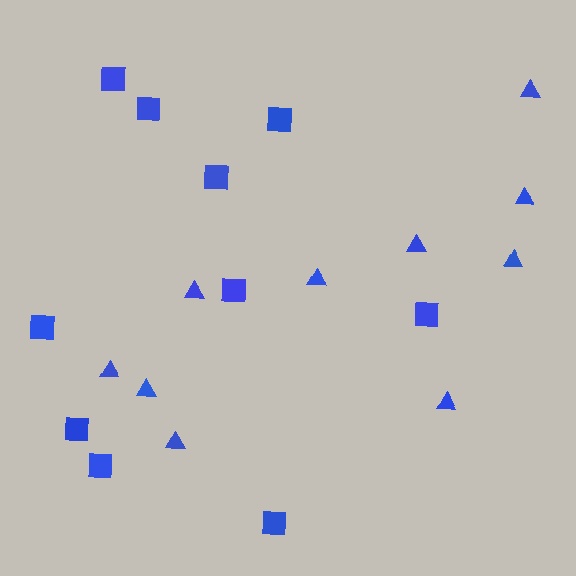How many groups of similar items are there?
There are 2 groups: one group of triangles (10) and one group of squares (10).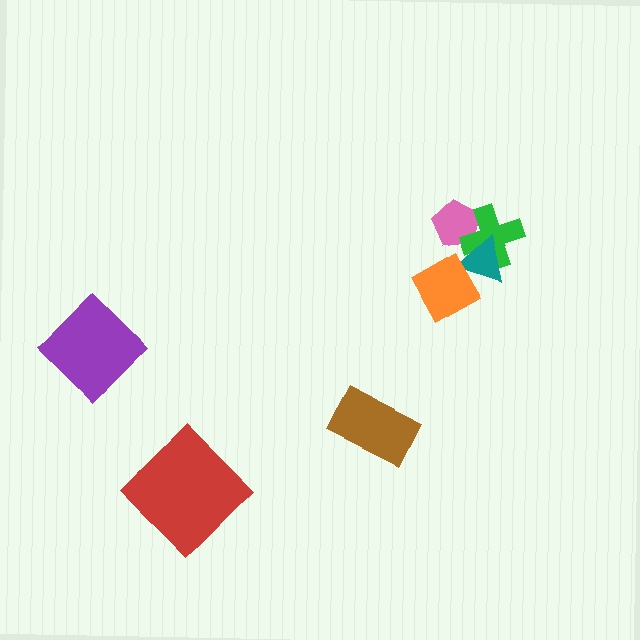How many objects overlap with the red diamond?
0 objects overlap with the red diamond.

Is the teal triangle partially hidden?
Yes, it is partially covered by another shape.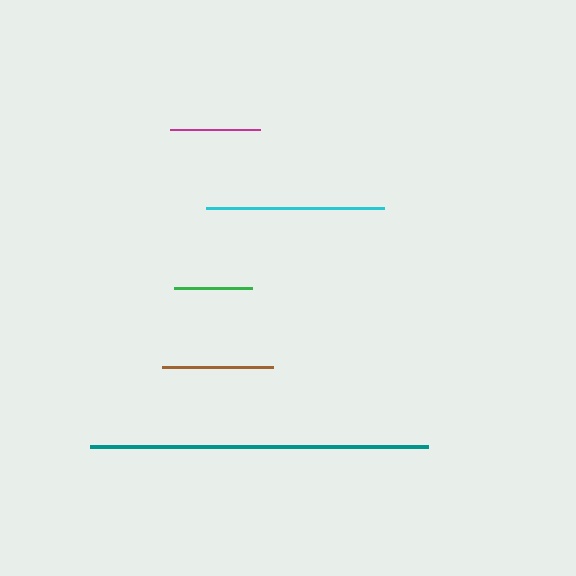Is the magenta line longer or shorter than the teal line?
The teal line is longer than the magenta line.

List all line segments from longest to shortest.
From longest to shortest: teal, cyan, brown, magenta, green.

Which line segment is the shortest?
The green line is the shortest at approximately 78 pixels.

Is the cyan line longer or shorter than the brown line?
The cyan line is longer than the brown line.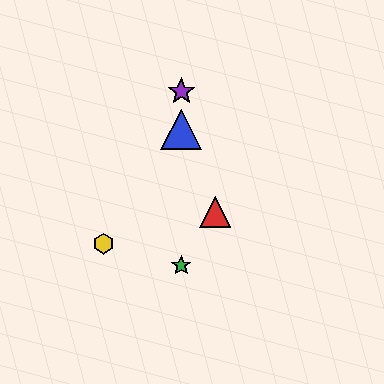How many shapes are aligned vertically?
3 shapes (the blue triangle, the green star, the purple star) are aligned vertically.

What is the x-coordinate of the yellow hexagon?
The yellow hexagon is at x≈103.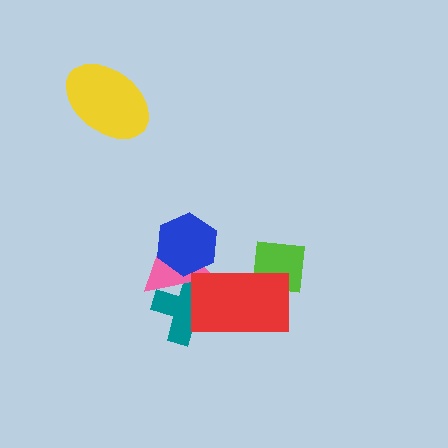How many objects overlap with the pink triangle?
3 objects overlap with the pink triangle.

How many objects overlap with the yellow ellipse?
0 objects overlap with the yellow ellipse.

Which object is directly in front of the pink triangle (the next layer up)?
The blue hexagon is directly in front of the pink triangle.